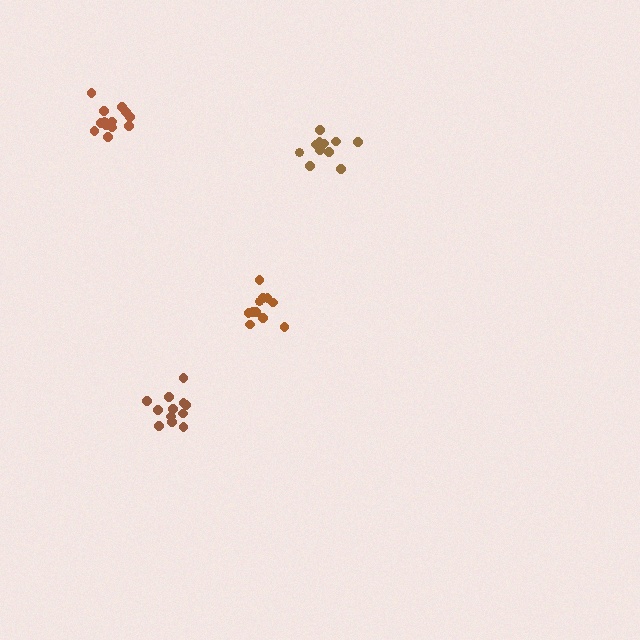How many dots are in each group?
Group 1: 11 dots, Group 2: 12 dots, Group 3: 14 dots, Group 4: 11 dots (48 total).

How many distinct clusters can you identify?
There are 4 distinct clusters.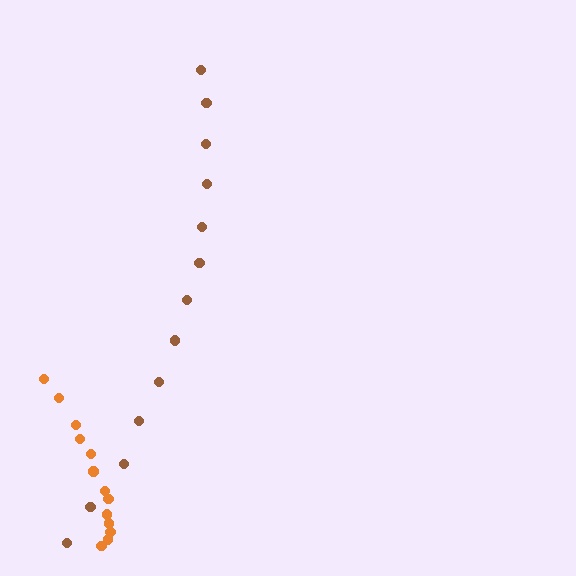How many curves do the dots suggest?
There are 2 distinct paths.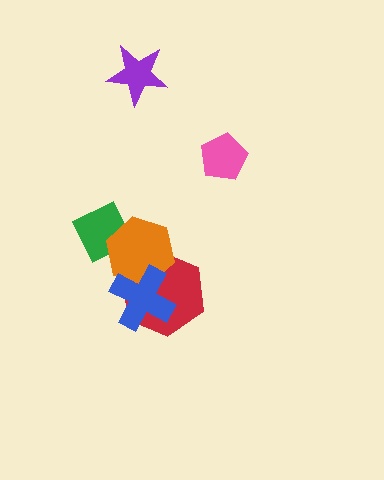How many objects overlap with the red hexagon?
2 objects overlap with the red hexagon.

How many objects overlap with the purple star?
0 objects overlap with the purple star.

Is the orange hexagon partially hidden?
Yes, it is partially covered by another shape.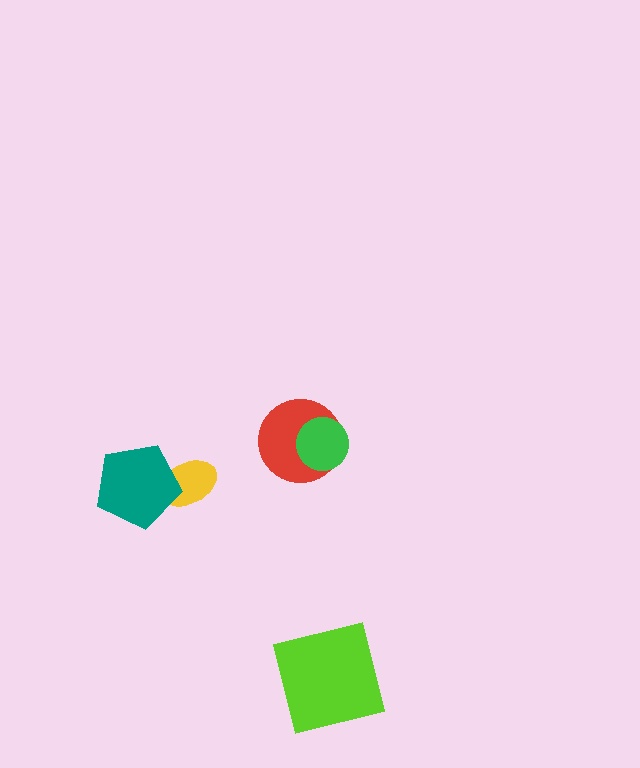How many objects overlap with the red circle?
1 object overlaps with the red circle.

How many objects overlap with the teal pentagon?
1 object overlaps with the teal pentagon.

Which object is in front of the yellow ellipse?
The teal pentagon is in front of the yellow ellipse.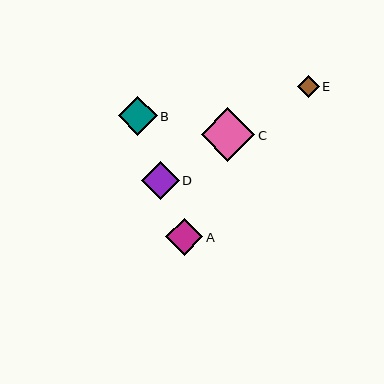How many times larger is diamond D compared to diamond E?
Diamond D is approximately 1.7 times the size of diamond E.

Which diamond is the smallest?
Diamond E is the smallest with a size of approximately 22 pixels.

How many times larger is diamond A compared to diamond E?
Diamond A is approximately 1.7 times the size of diamond E.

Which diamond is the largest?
Diamond C is the largest with a size of approximately 54 pixels.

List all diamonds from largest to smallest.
From largest to smallest: C, B, D, A, E.